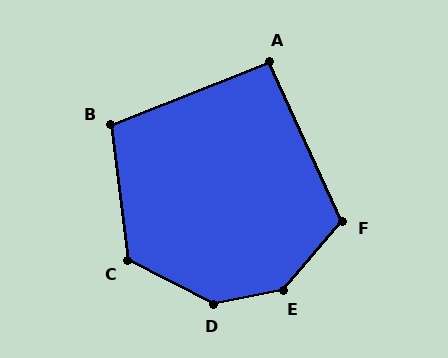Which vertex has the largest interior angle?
E, at approximately 142 degrees.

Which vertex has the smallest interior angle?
A, at approximately 93 degrees.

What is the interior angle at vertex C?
Approximately 125 degrees (obtuse).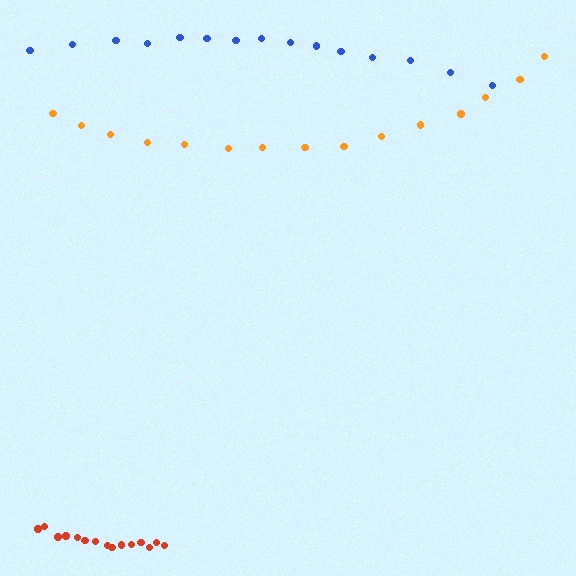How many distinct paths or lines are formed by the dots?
There are 3 distinct paths.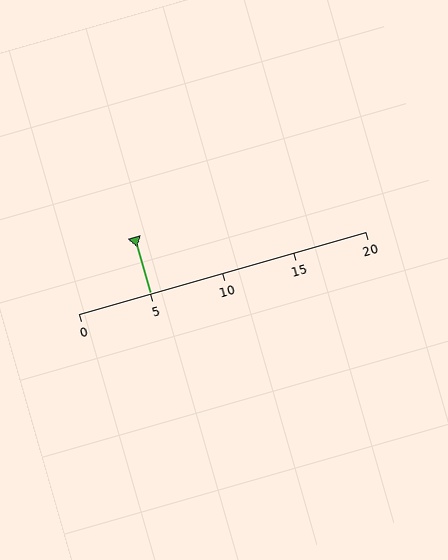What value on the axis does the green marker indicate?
The marker indicates approximately 5.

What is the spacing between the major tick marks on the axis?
The major ticks are spaced 5 apart.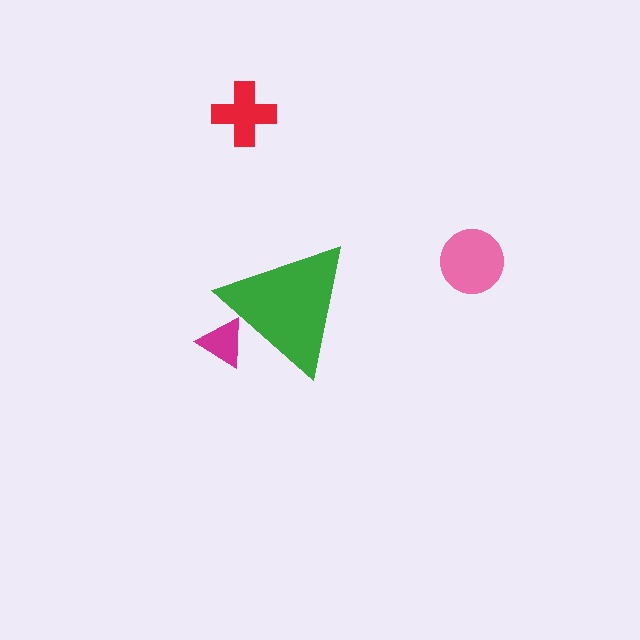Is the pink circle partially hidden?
No, the pink circle is fully visible.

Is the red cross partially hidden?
No, the red cross is fully visible.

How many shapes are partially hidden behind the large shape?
1 shape is partially hidden.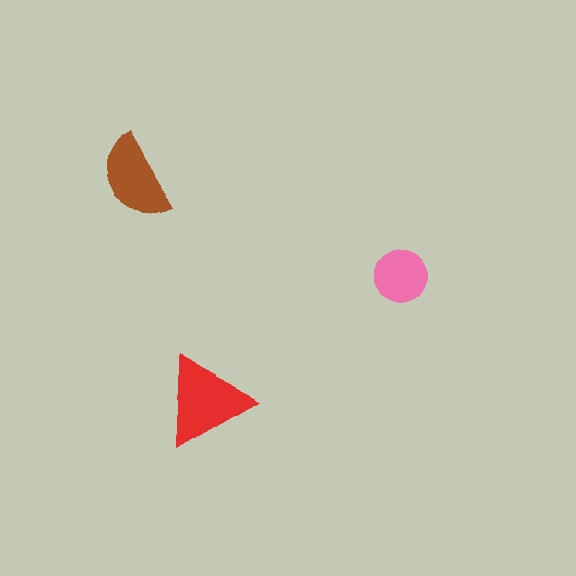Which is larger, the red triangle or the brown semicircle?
The red triangle.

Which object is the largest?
The red triangle.